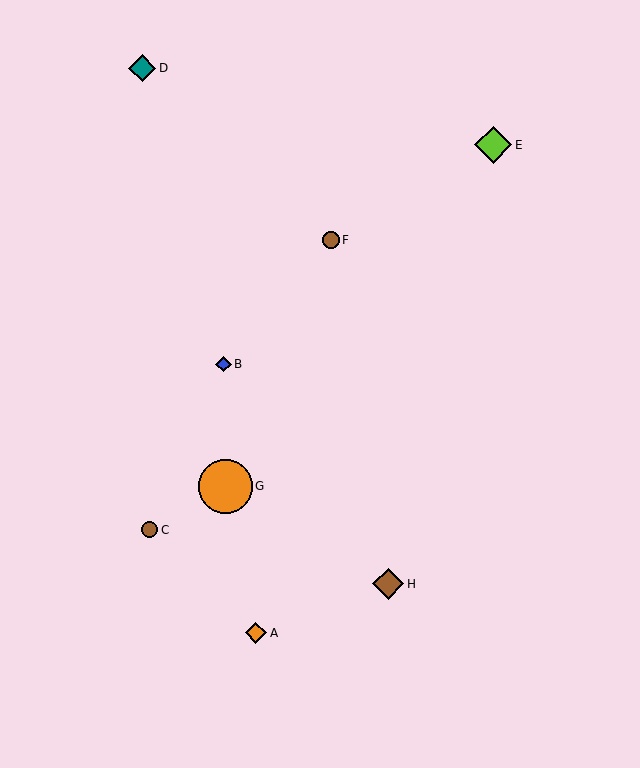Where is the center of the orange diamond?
The center of the orange diamond is at (256, 633).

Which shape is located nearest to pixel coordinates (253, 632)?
The orange diamond (labeled A) at (256, 633) is nearest to that location.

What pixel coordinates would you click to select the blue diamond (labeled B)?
Click at (224, 364) to select the blue diamond B.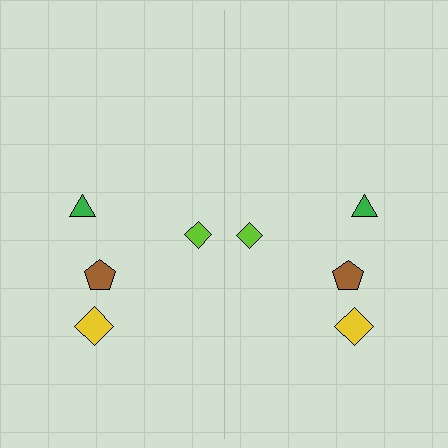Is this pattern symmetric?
Yes, this pattern has bilateral (reflection) symmetry.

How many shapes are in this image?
There are 8 shapes in this image.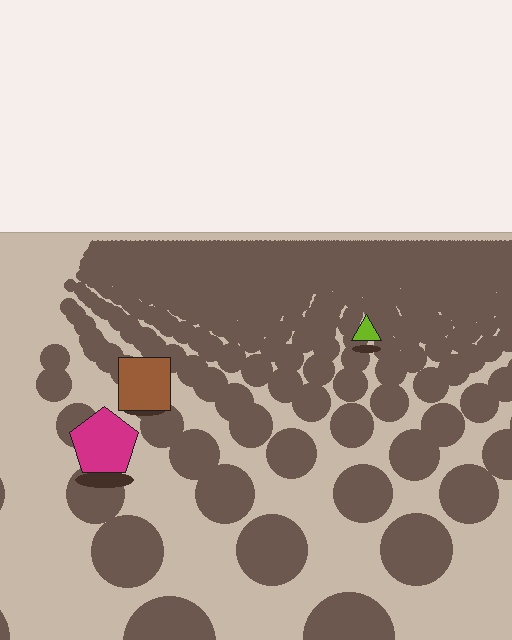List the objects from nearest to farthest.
From nearest to farthest: the magenta pentagon, the brown square, the lime triangle.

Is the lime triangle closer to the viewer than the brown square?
No. The brown square is closer — you can tell from the texture gradient: the ground texture is coarser near it.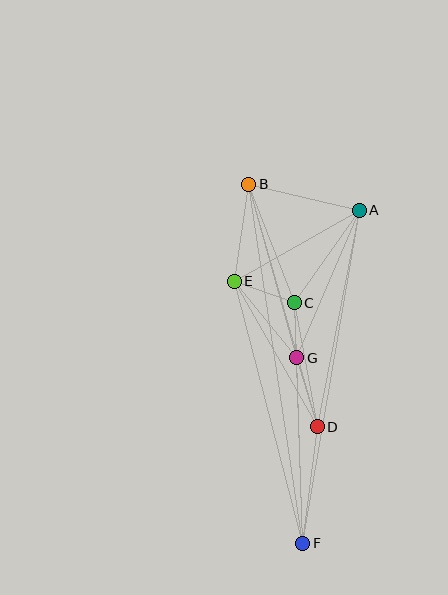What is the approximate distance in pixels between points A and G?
The distance between A and G is approximately 160 pixels.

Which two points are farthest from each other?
Points B and F are farthest from each other.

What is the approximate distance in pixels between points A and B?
The distance between A and B is approximately 113 pixels.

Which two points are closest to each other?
Points C and G are closest to each other.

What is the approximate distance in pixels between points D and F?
The distance between D and F is approximately 117 pixels.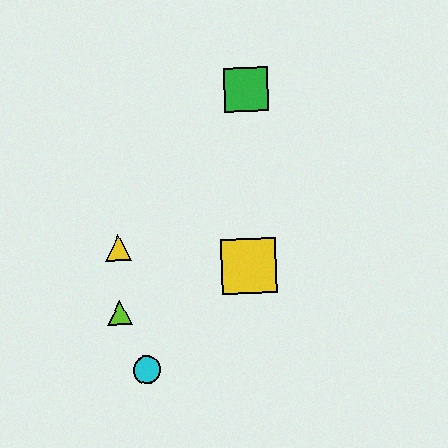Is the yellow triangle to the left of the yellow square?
Yes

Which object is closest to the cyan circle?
The lime triangle is closest to the cyan circle.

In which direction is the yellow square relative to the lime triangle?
The yellow square is to the right of the lime triangle.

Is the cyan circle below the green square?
Yes